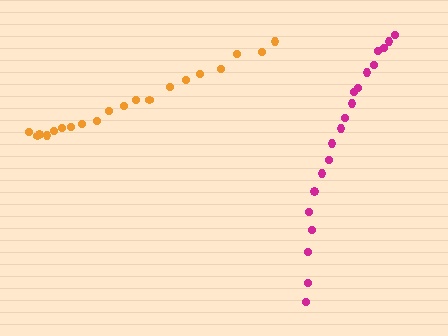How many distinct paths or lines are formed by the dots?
There are 2 distinct paths.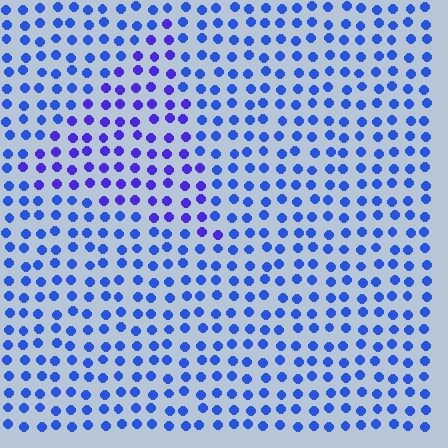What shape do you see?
I see a triangle.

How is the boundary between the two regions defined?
The boundary is defined purely by a slight shift in hue (about 27 degrees). Spacing, size, and orientation are identical on both sides.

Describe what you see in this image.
The image is filled with small blue elements in a uniform arrangement. A triangle-shaped region is visible where the elements are tinted to a slightly different hue, forming a subtle color boundary.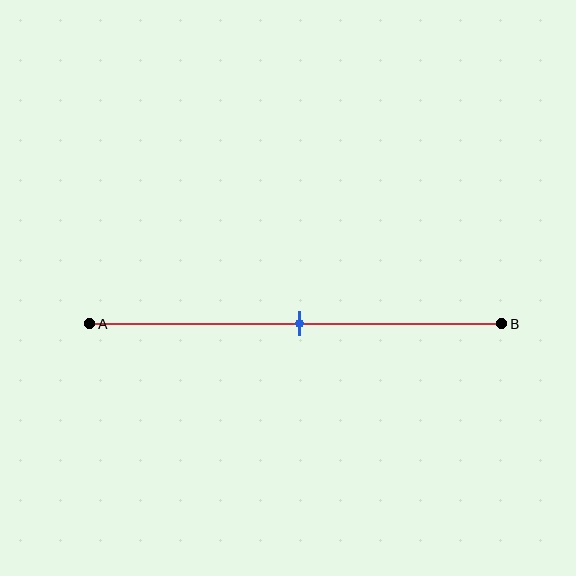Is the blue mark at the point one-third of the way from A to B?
No, the mark is at about 50% from A, not at the 33% one-third point.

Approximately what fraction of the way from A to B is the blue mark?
The blue mark is approximately 50% of the way from A to B.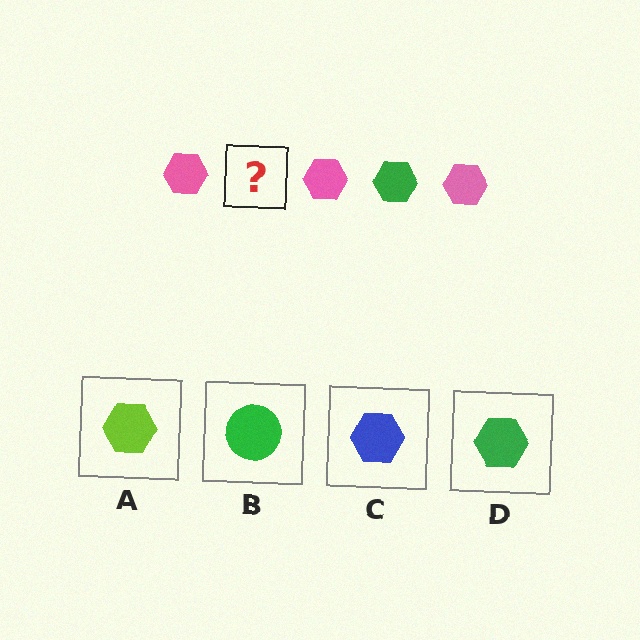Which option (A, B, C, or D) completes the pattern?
D.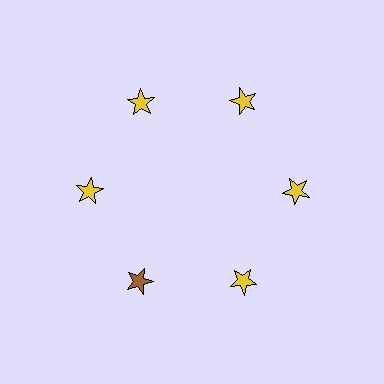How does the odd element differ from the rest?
It has a different color: brown instead of yellow.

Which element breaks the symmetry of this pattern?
The brown star at roughly the 7 o'clock position breaks the symmetry. All other shapes are yellow stars.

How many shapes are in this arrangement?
There are 6 shapes arranged in a ring pattern.